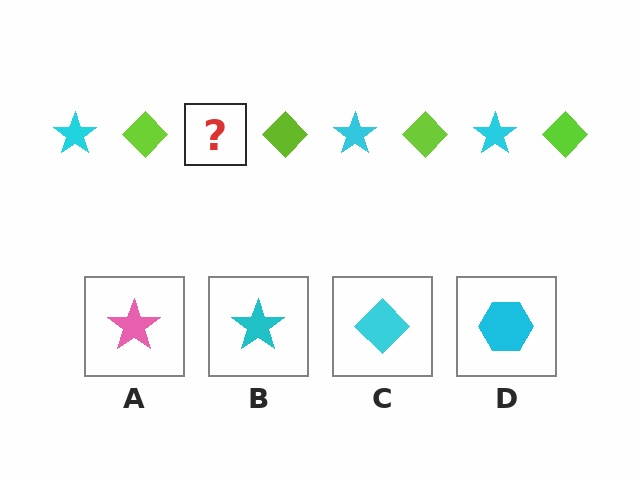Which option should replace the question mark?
Option B.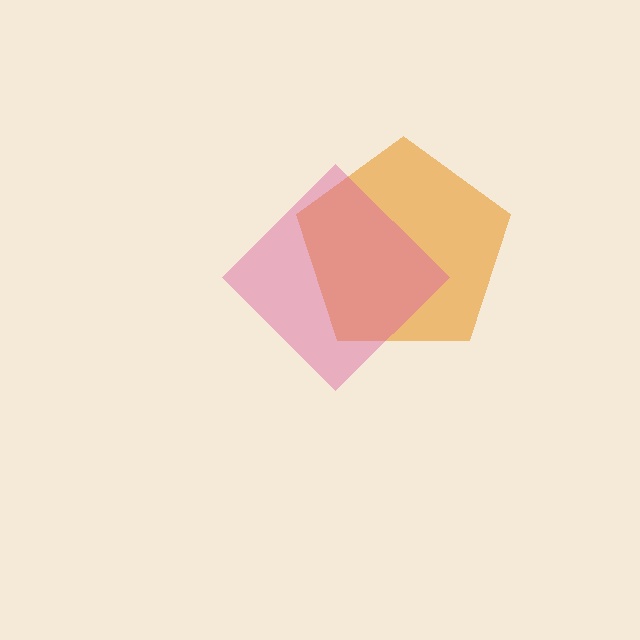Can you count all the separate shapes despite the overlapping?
Yes, there are 2 separate shapes.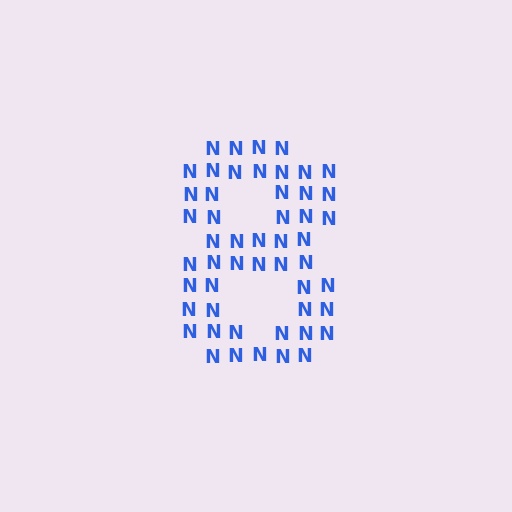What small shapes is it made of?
It is made of small letter N's.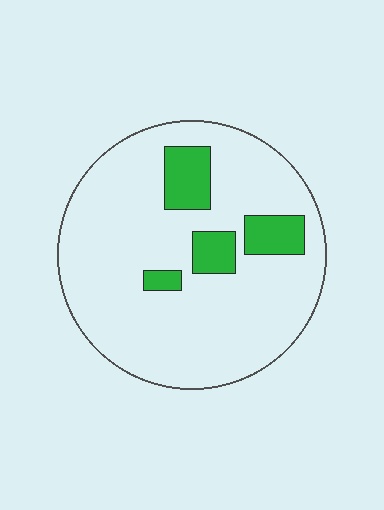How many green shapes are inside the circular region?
4.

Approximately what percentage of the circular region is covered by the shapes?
Approximately 15%.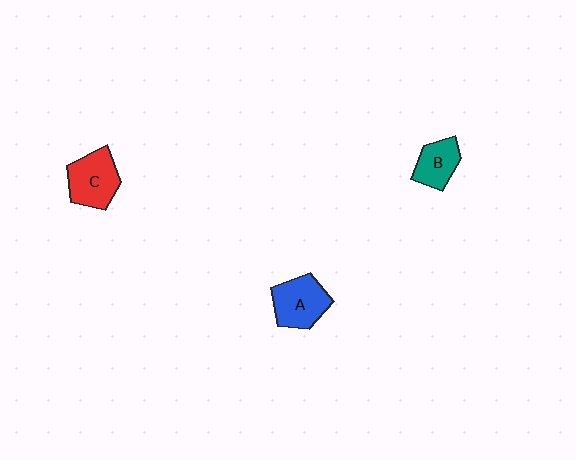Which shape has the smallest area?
Shape B (teal).